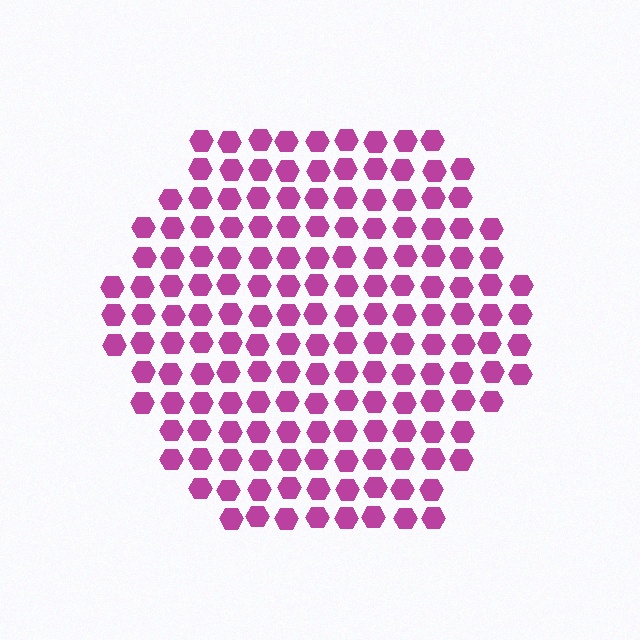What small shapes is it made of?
It is made of small hexagons.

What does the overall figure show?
The overall figure shows a hexagon.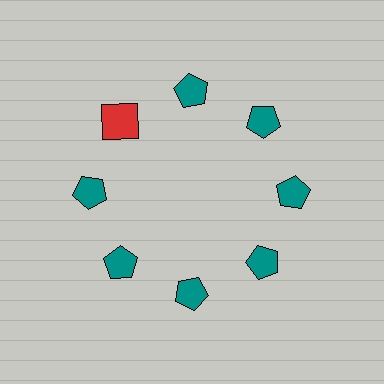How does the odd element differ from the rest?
It differs in both color (red instead of teal) and shape (square instead of pentagon).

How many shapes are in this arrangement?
There are 8 shapes arranged in a ring pattern.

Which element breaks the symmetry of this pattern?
The red square at roughly the 10 o'clock position breaks the symmetry. All other shapes are teal pentagons.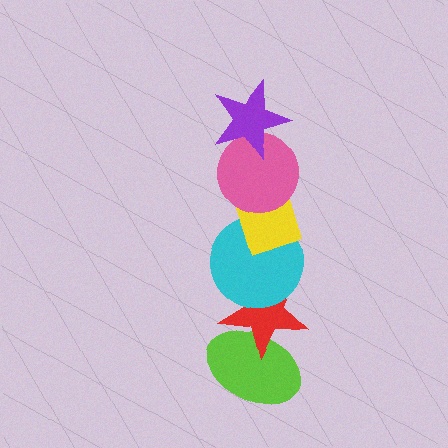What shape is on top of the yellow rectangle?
The pink circle is on top of the yellow rectangle.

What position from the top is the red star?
The red star is 5th from the top.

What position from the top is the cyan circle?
The cyan circle is 4th from the top.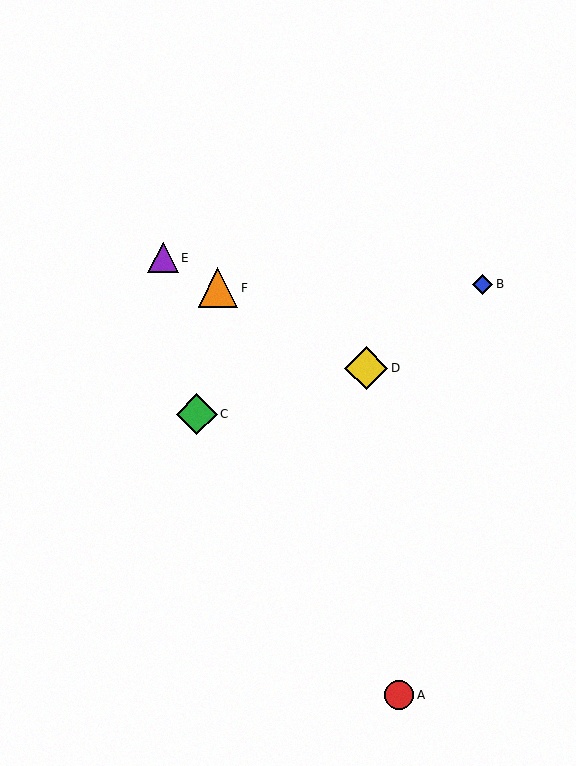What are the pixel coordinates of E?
Object E is at (163, 258).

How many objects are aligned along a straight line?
3 objects (D, E, F) are aligned along a straight line.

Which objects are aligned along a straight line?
Objects D, E, F are aligned along a straight line.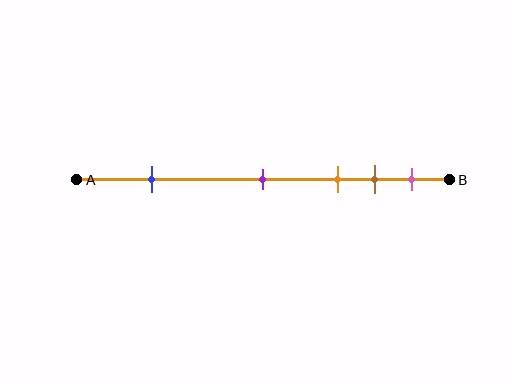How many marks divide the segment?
There are 5 marks dividing the segment.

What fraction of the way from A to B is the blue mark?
The blue mark is approximately 20% (0.2) of the way from A to B.